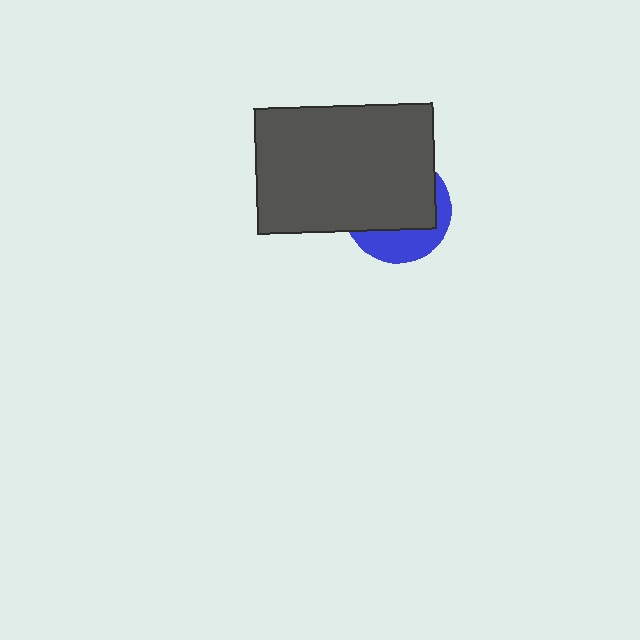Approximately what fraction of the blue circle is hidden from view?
Roughly 67% of the blue circle is hidden behind the dark gray rectangle.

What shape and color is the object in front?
The object in front is a dark gray rectangle.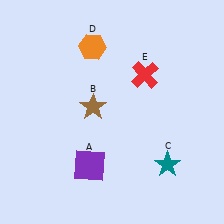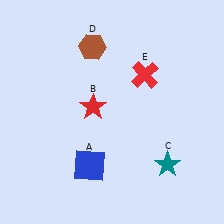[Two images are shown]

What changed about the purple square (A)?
In Image 1, A is purple. In Image 2, it changed to blue.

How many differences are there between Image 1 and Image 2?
There are 3 differences between the two images.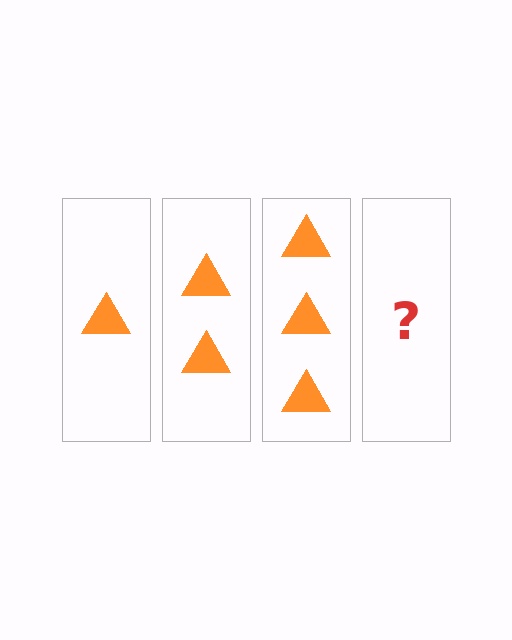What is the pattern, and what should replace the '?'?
The pattern is that each step adds one more triangle. The '?' should be 4 triangles.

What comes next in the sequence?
The next element should be 4 triangles.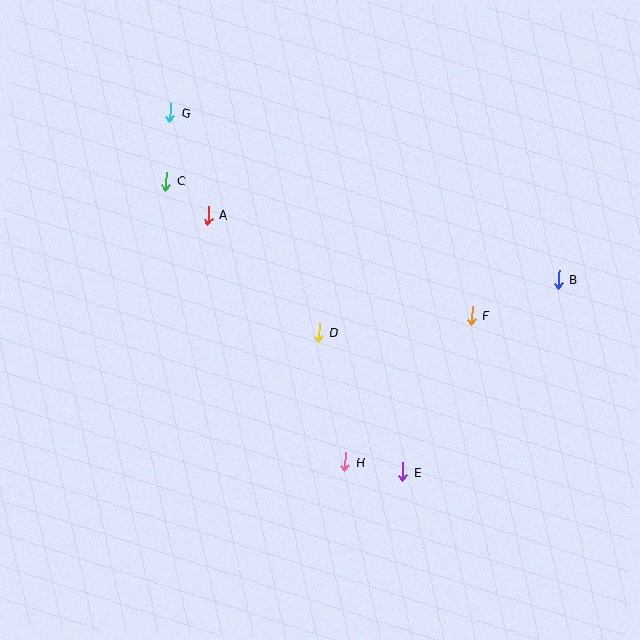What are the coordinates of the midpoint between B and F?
The midpoint between B and F is at (515, 298).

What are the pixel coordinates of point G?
Point G is at (170, 112).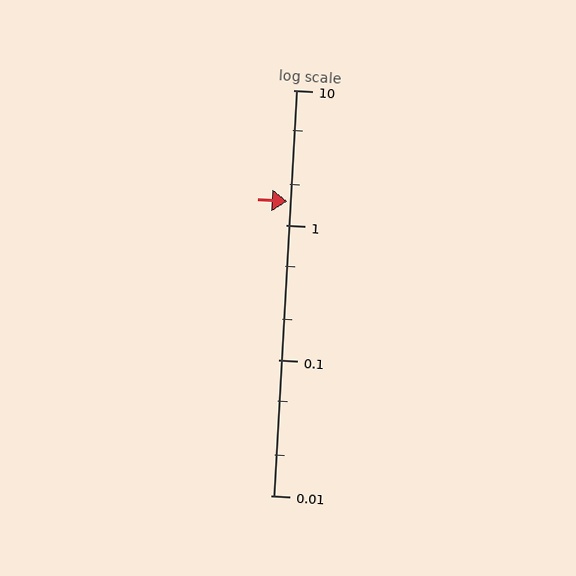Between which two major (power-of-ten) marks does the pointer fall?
The pointer is between 1 and 10.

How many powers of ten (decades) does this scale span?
The scale spans 3 decades, from 0.01 to 10.